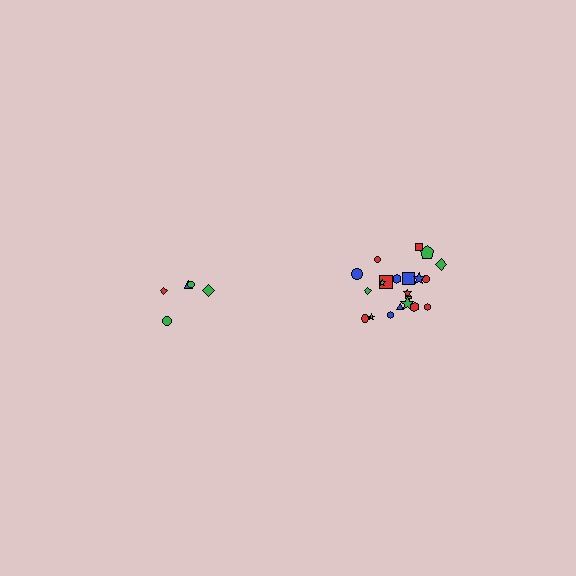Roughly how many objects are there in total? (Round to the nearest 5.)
Roughly 25 objects in total.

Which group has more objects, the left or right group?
The right group.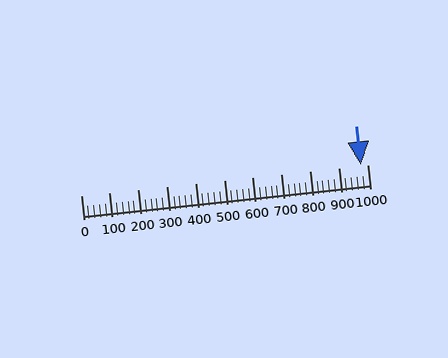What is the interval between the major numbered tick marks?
The major tick marks are spaced 100 units apart.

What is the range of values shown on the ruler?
The ruler shows values from 0 to 1000.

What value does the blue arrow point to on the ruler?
The blue arrow points to approximately 977.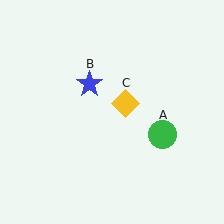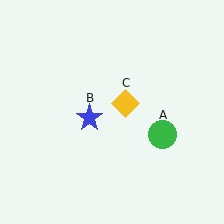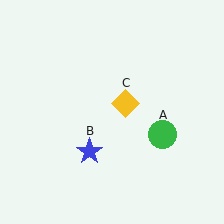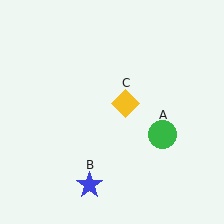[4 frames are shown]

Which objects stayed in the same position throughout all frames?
Green circle (object A) and yellow diamond (object C) remained stationary.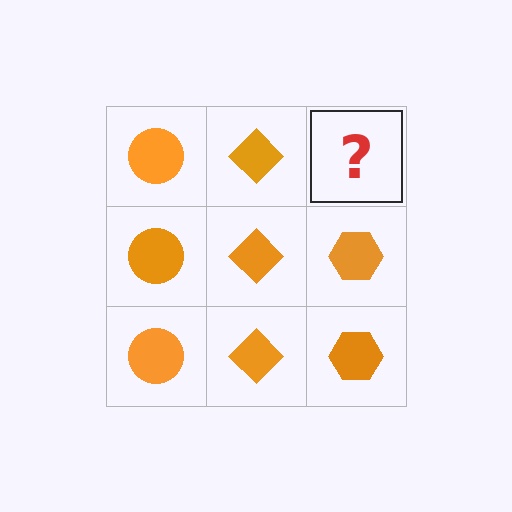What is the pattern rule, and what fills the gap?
The rule is that each column has a consistent shape. The gap should be filled with an orange hexagon.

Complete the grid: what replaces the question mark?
The question mark should be replaced with an orange hexagon.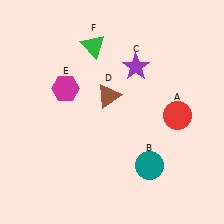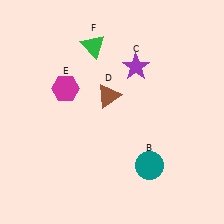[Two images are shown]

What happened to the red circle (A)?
The red circle (A) was removed in Image 2. It was in the bottom-right area of Image 1.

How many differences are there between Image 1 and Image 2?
There is 1 difference between the two images.